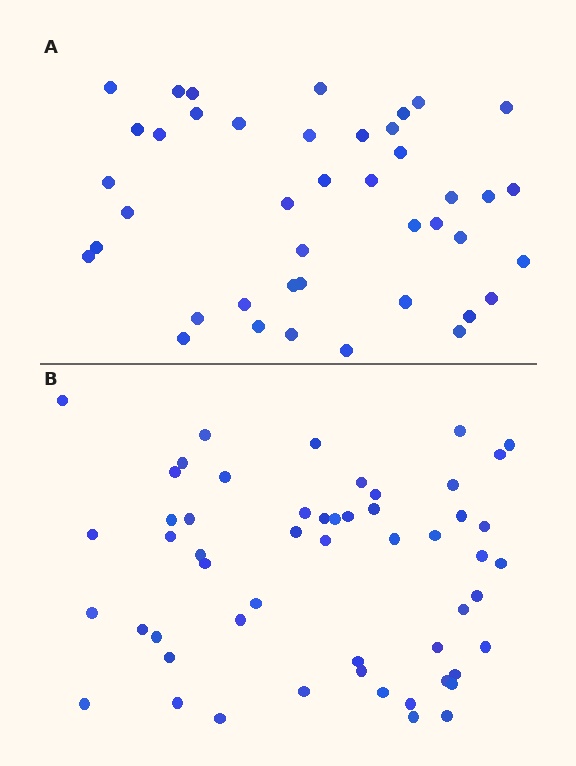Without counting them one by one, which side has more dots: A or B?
Region B (the bottom region) has more dots.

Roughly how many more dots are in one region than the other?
Region B has roughly 12 or so more dots than region A.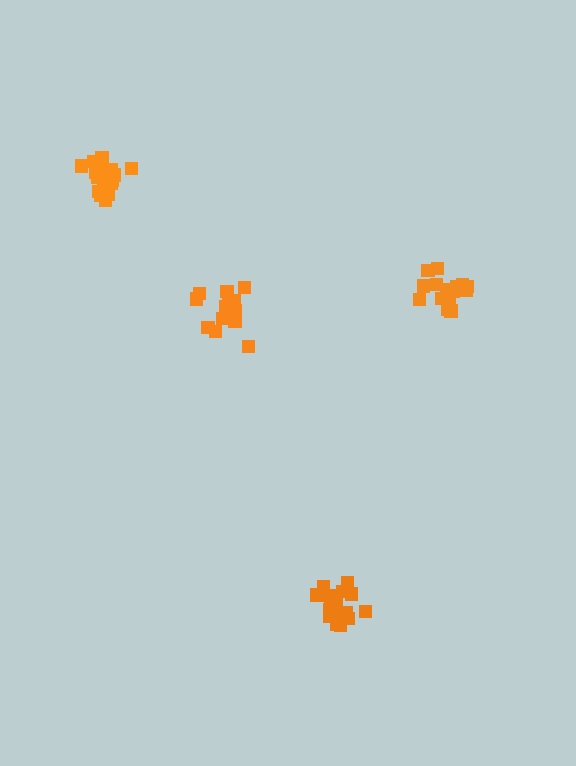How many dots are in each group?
Group 1: 17 dots, Group 2: 18 dots, Group 3: 19 dots, Group 4: 13 dots (67 total).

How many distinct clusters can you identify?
There are 4 distinct clusters.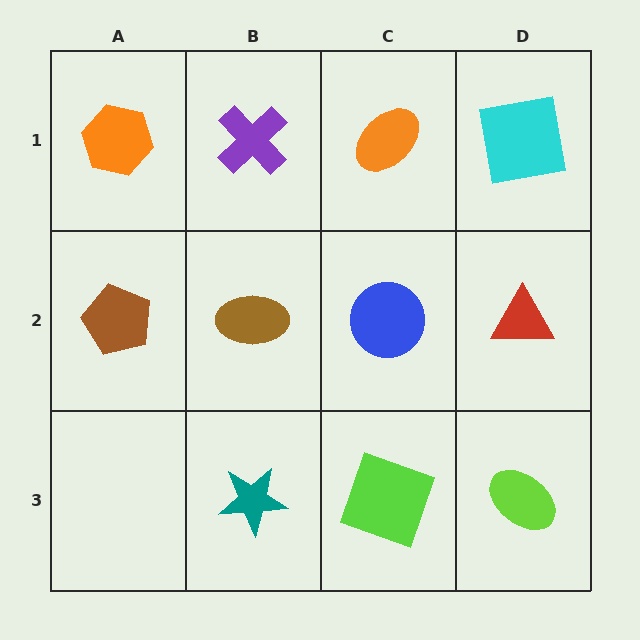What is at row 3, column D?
A lime ellipse.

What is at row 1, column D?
A cyan square.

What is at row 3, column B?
A teal star.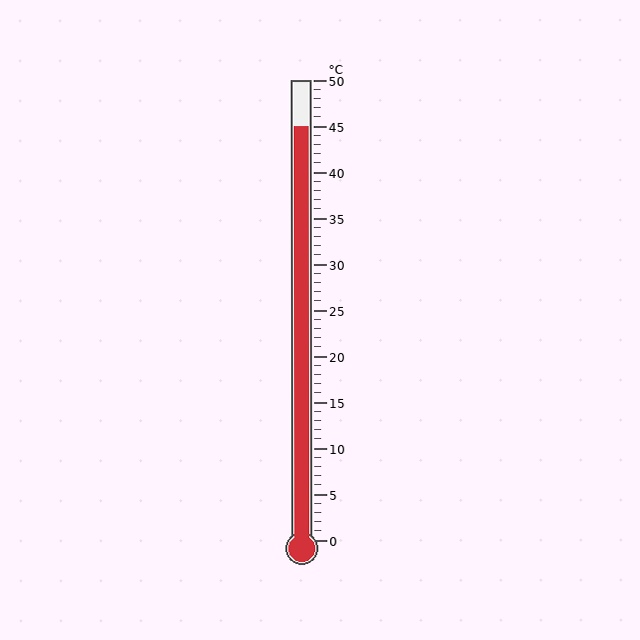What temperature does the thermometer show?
The thermometer shows approximately 45°C.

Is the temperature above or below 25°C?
The temperature is above 25°C.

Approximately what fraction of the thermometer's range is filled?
The thermometer is filled to approximately 90% of its range.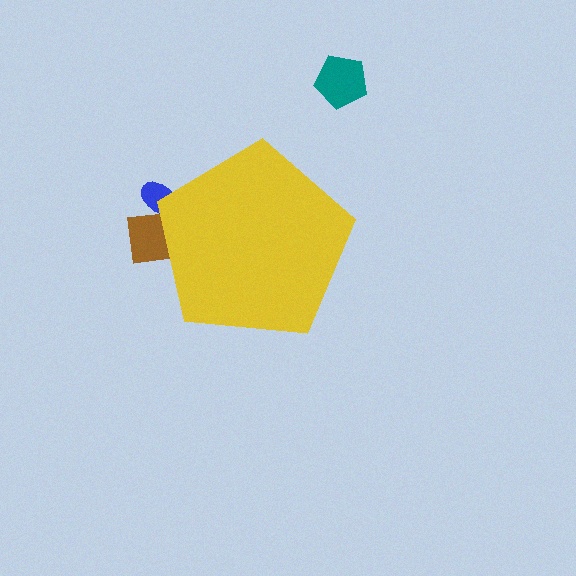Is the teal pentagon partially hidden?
No, the teal pentagon is fully visible.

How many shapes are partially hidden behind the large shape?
2 shapes are partially hidden.